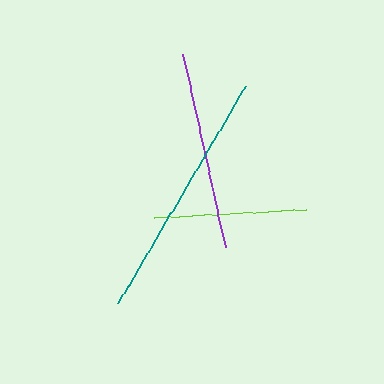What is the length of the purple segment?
The purple segment is approximately 198 pixels long.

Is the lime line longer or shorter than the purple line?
The purple line is longer than the lime line.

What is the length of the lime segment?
The lime segment is approximately 152 pixels long.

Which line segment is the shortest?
The lime line is the shortest at approximately 152 pixels.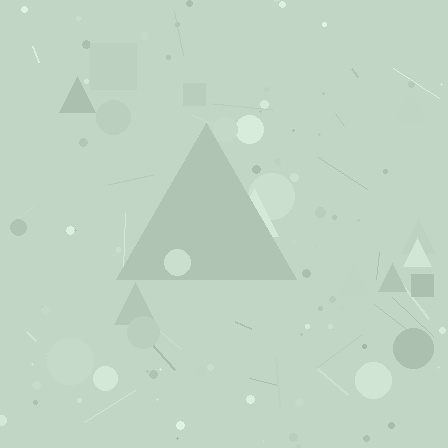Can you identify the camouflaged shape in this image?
The camouflaged shape is a triangle.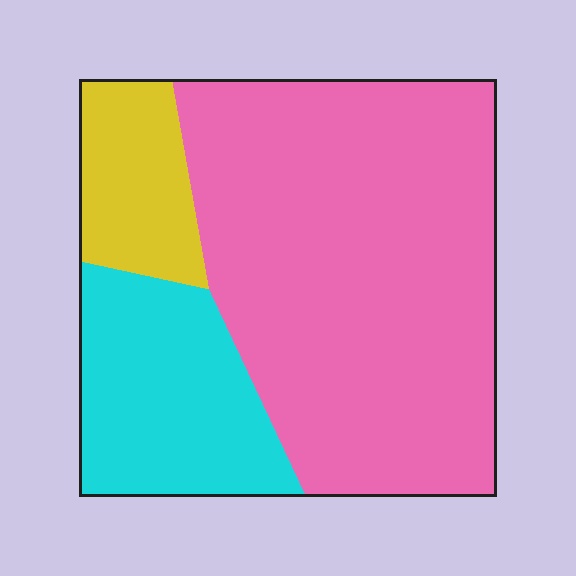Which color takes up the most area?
Pink, at roughly 65%.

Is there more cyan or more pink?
Pink.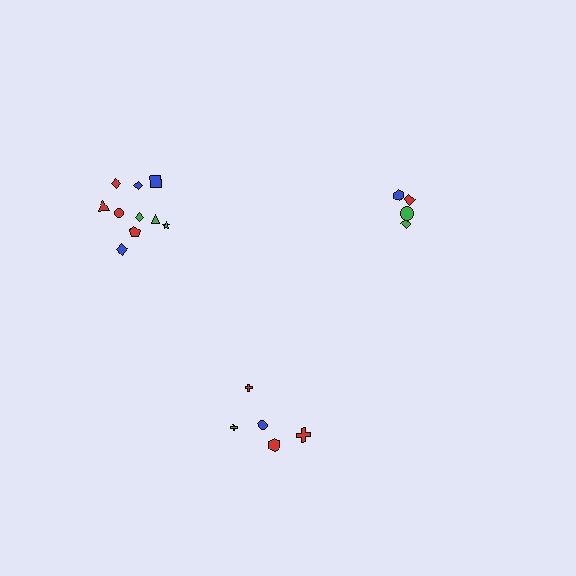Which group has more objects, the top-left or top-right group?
The top-left group.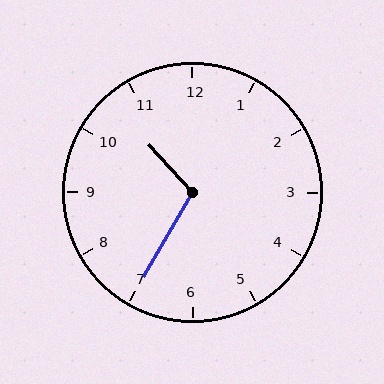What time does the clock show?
10:35.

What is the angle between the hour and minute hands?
Approximately 108 degrees.